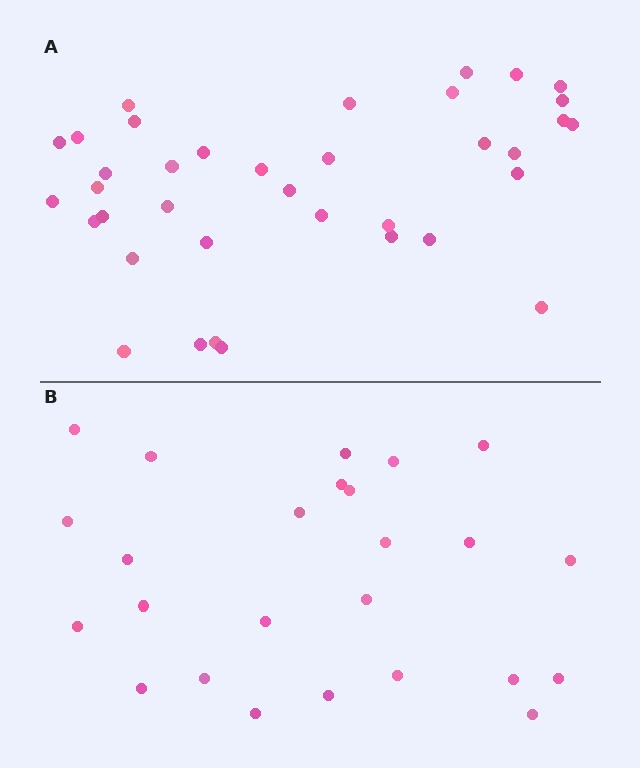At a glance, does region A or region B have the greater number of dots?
Region A (the top region) has more dots.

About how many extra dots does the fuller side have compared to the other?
Region A has roughly 12 or so more dots than region B.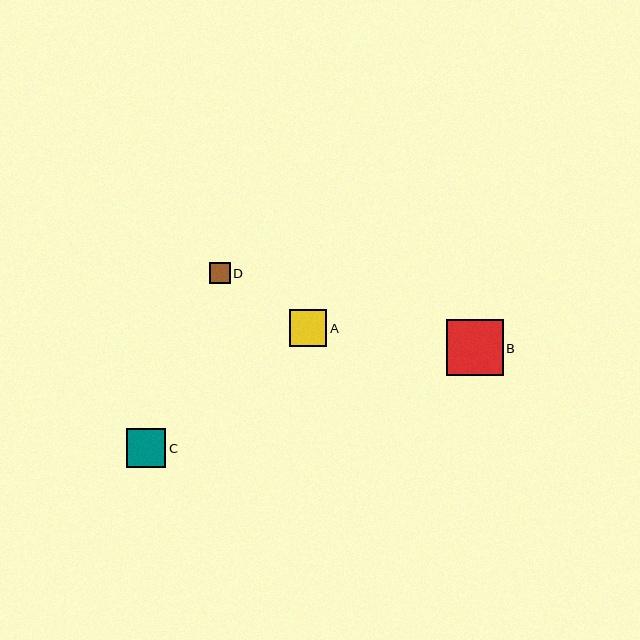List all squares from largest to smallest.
From largest to smallest: B, C, A, D.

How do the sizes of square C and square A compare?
Square C and square A are approximately the same size.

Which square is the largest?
Square B is the largest with a size of approximately 56 pixels.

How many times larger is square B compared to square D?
Square B is approximately 2.7 times the size of square D.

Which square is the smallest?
Square D is the smallest with a size of approximately 21 pixels.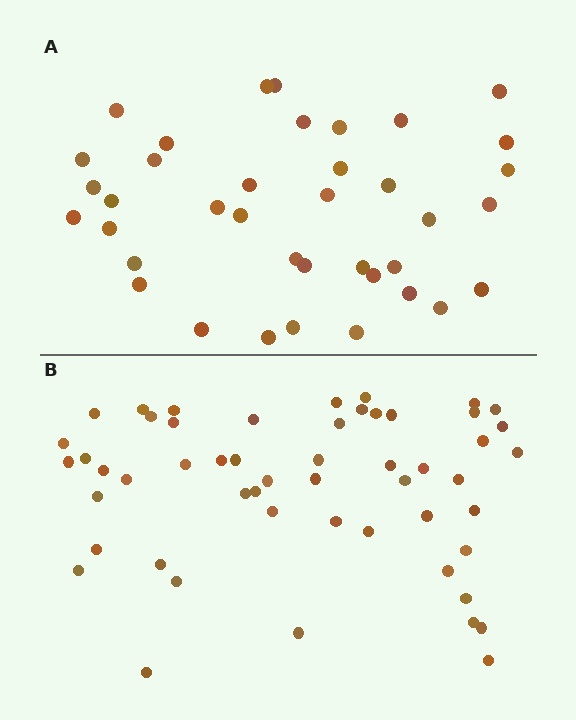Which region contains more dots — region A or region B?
Region B (the bottom region) has more dots.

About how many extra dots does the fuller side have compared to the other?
Region B has approximately 15 more dots than region A.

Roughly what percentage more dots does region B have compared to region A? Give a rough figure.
About 40% more.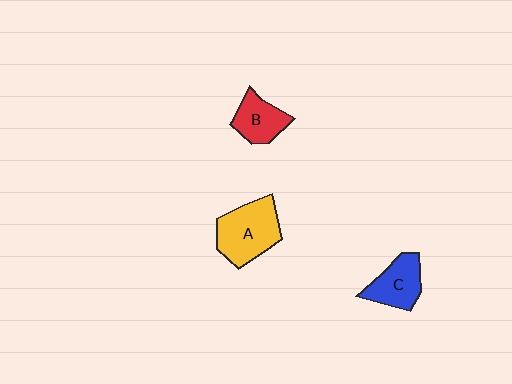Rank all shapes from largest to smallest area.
From largest to smallest: A (yellow), C (blue), B (red).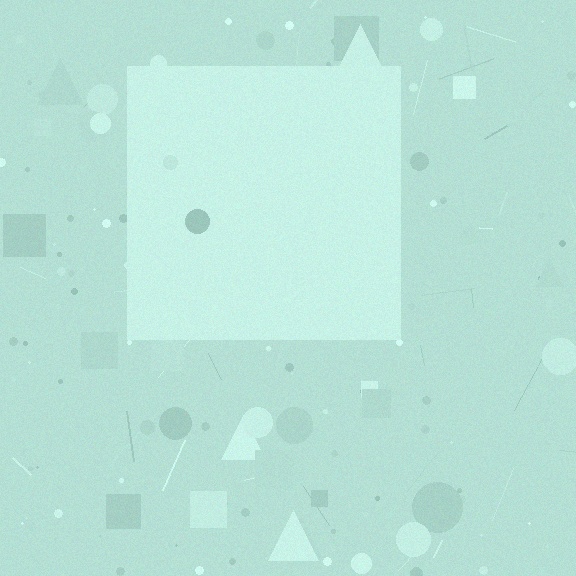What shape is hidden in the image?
A square is hidden in the image.